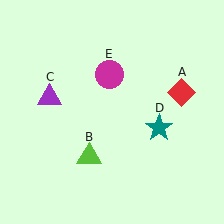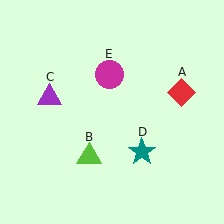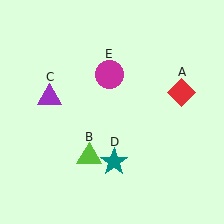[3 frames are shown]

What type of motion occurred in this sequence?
The teal star (object D) rotated clockwise around the center of the scene.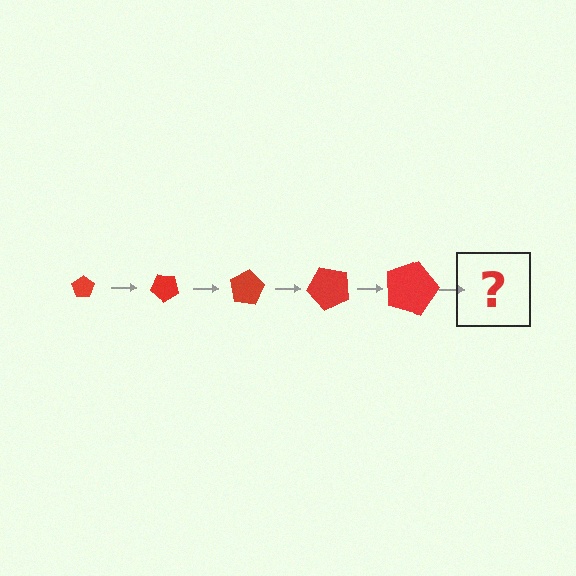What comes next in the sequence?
The next element should be a pentagon, larger than the previous one and rotated 200 degrees from the start.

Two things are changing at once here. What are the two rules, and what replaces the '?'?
The two rules are that the pentagon grows larger each step and it rotates 40 degrees each step. The '?' should be a pentagon, larger than the previous one and rotated 200 degrees from the start.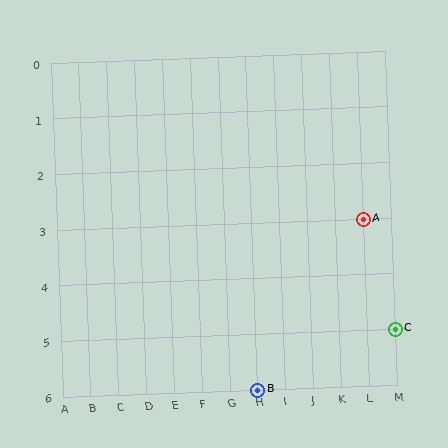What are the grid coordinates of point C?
Point C is at grid coordinates (M, 5).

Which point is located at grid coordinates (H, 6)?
Point B is at (H, 6).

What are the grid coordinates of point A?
Point A is at grid coordinates (L, 3).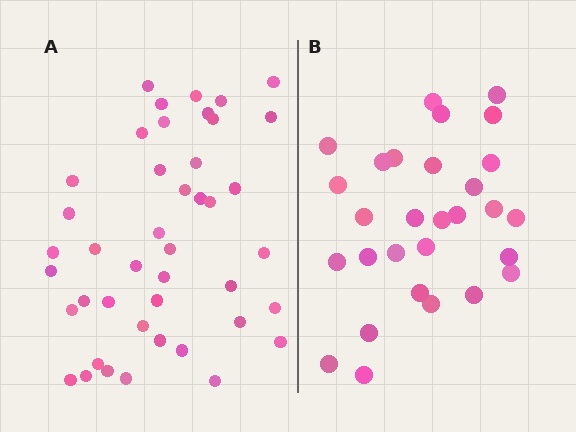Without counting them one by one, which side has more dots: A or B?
Region A (the left region) has more dots.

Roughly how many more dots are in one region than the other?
Region A has approximately 15 more dots than region B.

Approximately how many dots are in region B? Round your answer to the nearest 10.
About 30 dots. (The exact count is 29, which rounds to 30.)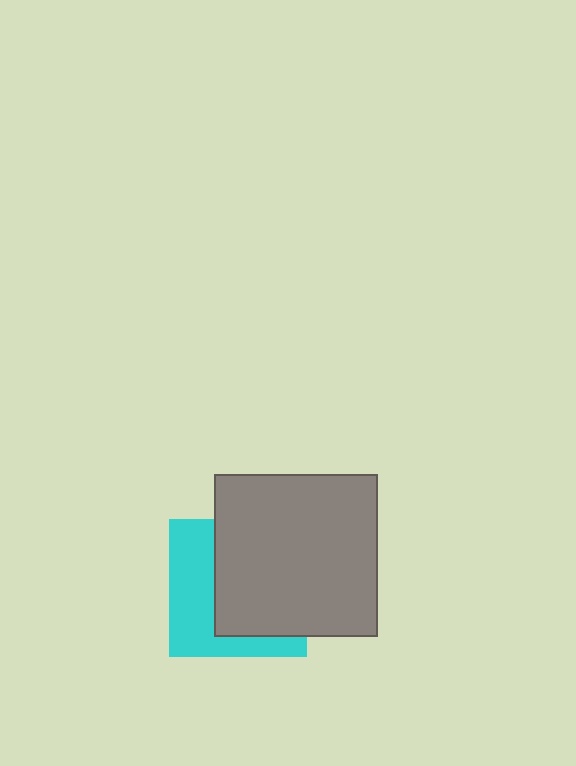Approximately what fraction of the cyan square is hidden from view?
Roughly 58% of the cyan square is hidden behind the gray square.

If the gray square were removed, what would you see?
You would see the complete cyan square.